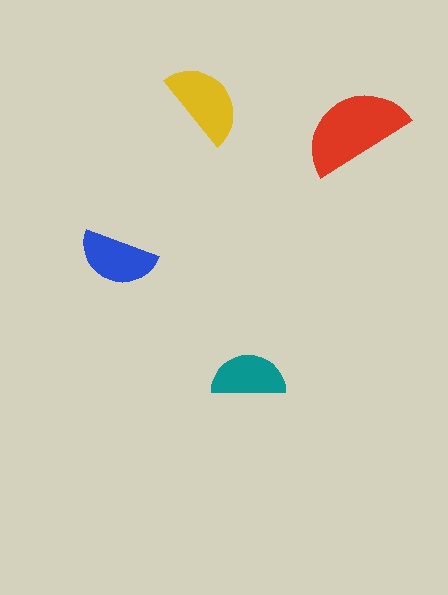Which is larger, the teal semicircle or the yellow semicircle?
The yellow one.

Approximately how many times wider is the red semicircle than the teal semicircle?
About 1.5 times wider.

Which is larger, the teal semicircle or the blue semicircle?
The blue one.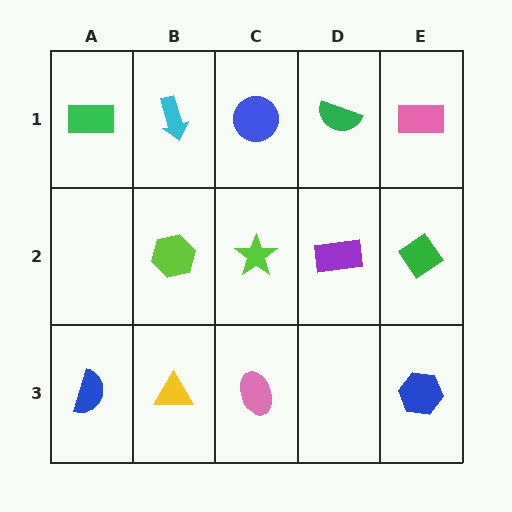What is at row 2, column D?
A purple rectangle.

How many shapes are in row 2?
4 shapes.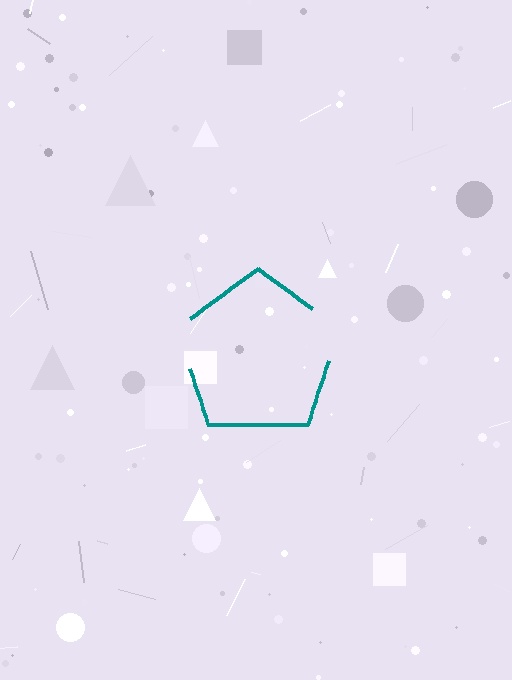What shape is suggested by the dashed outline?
The dashed outline suggests a pentagon.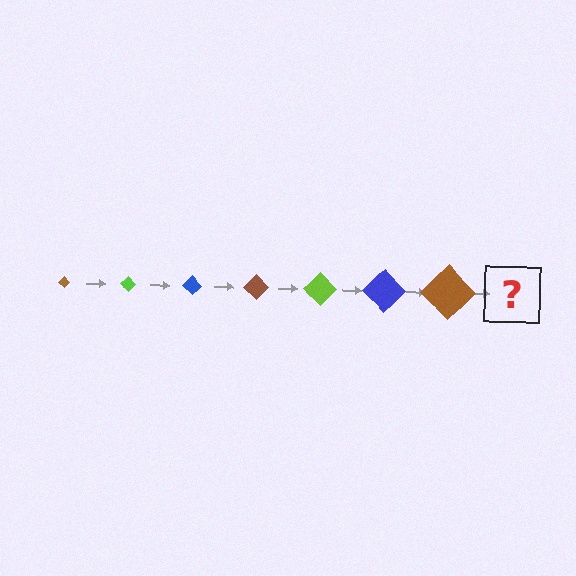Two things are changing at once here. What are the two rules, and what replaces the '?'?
The two rules are that the diamond grows larger each step and the color cycles through brown, lime, and blue. The '?' should be a lime diamond, larger than the previous one.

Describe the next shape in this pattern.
It should be a lime diamond, larger than the previous one.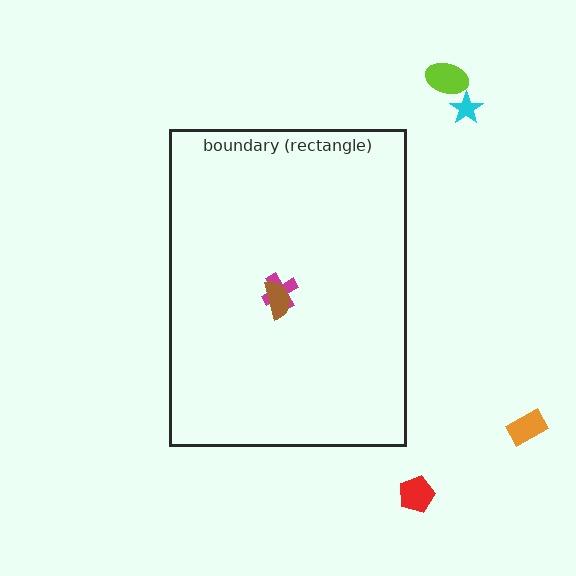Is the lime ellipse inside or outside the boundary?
Outside.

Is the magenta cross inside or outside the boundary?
Inside.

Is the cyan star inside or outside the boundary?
Outside.